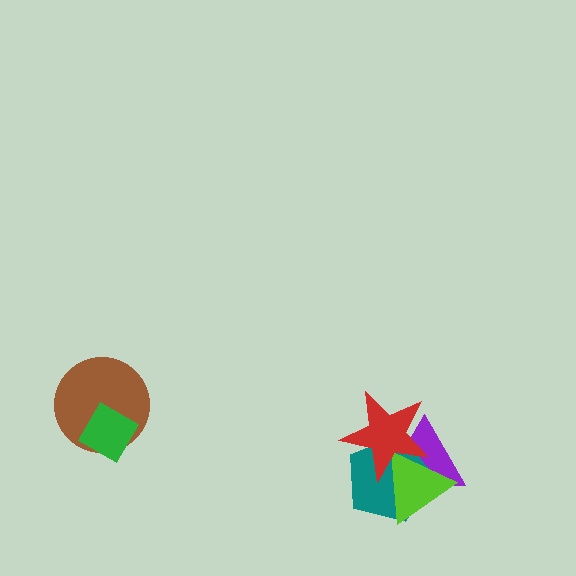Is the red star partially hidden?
No, no other shape covers it.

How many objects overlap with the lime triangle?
3 objects overlap with the lime triangle.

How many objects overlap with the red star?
3 objects overlap with the red star.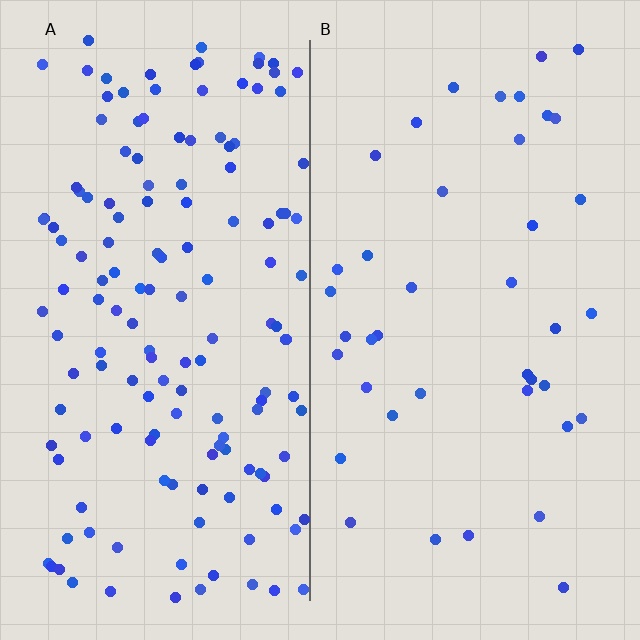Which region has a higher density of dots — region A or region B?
A (the left).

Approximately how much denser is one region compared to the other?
Approximately 3.7× — region A over region B.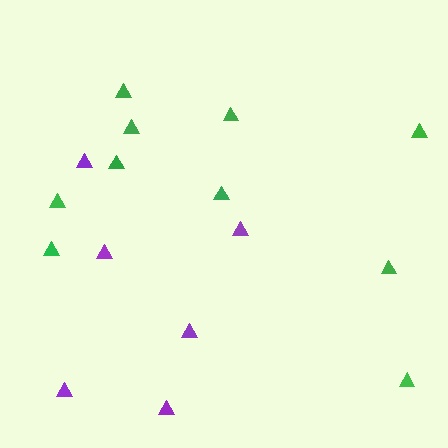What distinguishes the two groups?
There are 2 groups: one group of purple triangles (6) and one group of green triangles (10).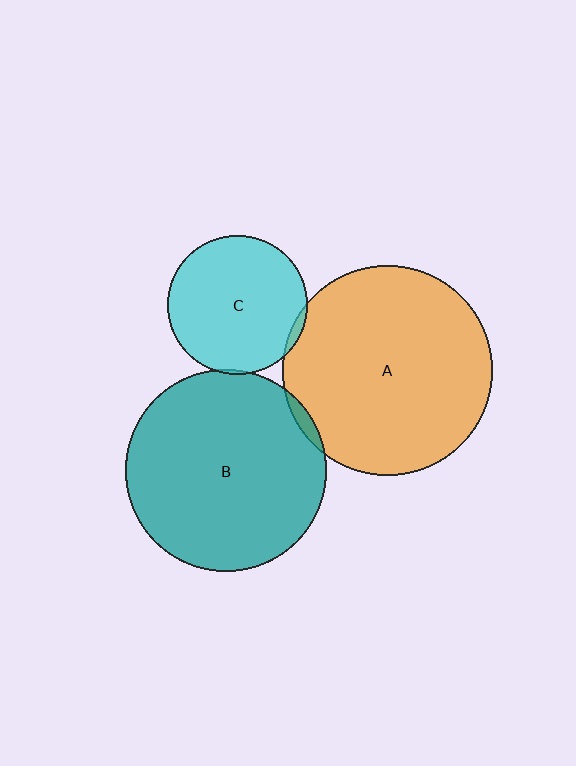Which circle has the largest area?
Circle A (orange).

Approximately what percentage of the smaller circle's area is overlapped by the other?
Approximately 5%.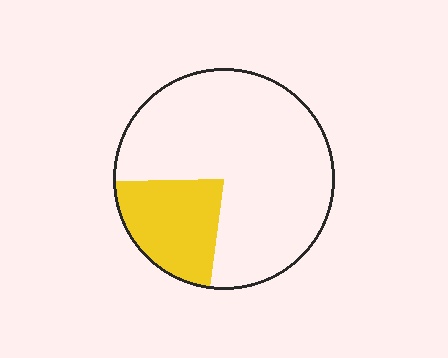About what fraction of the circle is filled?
About one quarter (1/4).